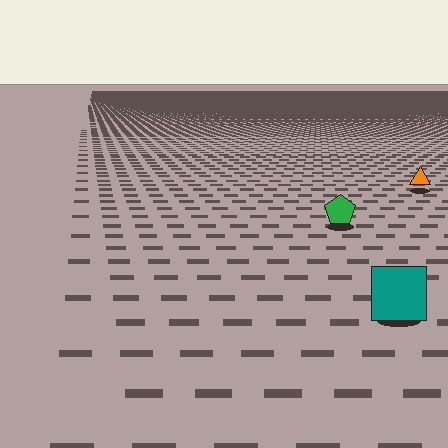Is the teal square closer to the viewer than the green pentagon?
Yes. The teal square is closer — you can tell from the texture gradient: the ground texture is coarser near it.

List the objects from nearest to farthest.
From nearest to farthest: the teal square, the green pentagon, the orange triangle.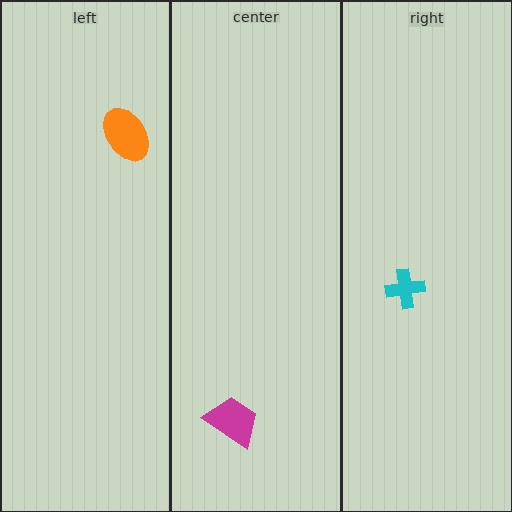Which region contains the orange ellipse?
The left region.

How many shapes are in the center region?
1.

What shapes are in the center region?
The magenta trapezoid.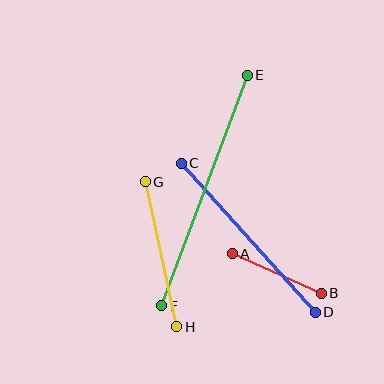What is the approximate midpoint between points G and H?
The midpoint is at approximately (161, 254) pixels.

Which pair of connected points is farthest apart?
Points E and F are farthest apart.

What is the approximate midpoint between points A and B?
The midpoint is at approximately (277, 273) pixels.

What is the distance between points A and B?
The distance is approximately 97 pixels.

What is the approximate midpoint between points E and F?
The midpoint is at approximately (204, 191) pixels.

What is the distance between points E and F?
The distance is approximately 246 pixels.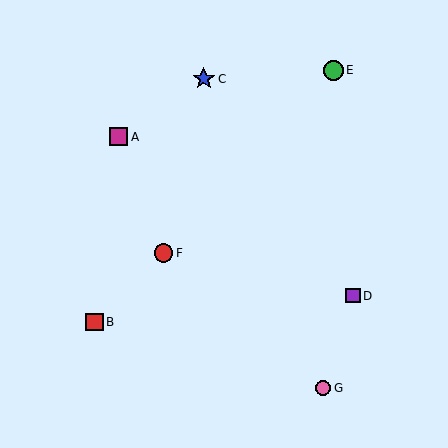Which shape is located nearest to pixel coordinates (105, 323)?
The red square (labeled B) at (94, 322) is nearest to that location.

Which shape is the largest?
The blue star (labeled C) is the largest.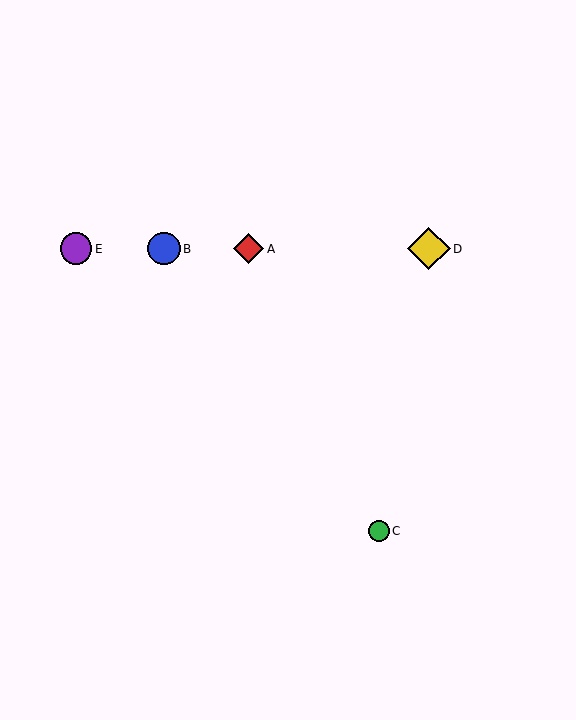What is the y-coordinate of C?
Object C is at y≈531.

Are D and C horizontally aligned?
No, D is at y≈249 and C is at y≈531.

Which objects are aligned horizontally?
Objects A, B, D, E are aligned horizontally.